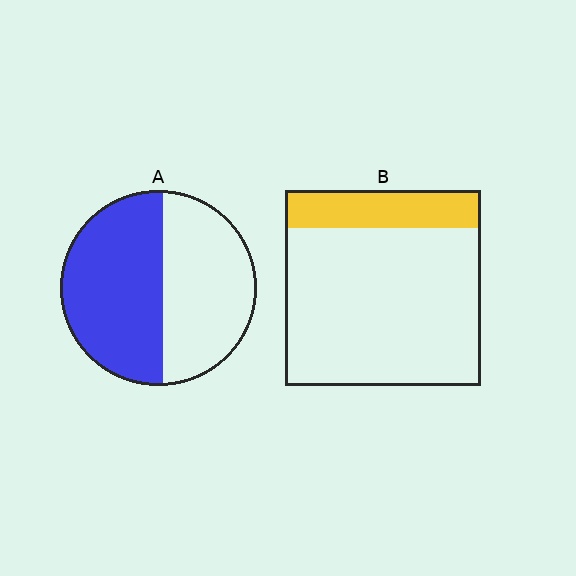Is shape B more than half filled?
No.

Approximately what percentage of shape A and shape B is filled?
A is approximately 55% and B is approximately 20%.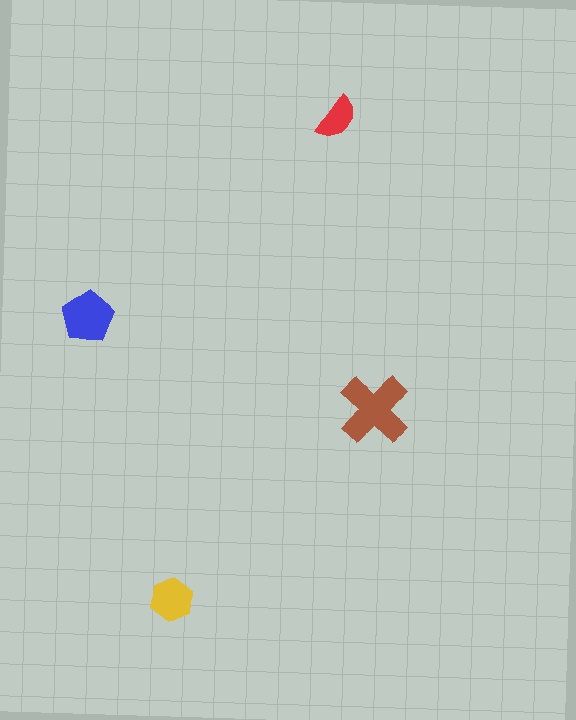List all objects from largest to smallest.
The brown cross, the blue pentagon, the yellow hexagon, the red semicircle.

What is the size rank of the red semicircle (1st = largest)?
4th.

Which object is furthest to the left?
The blue pentagon is leftmost.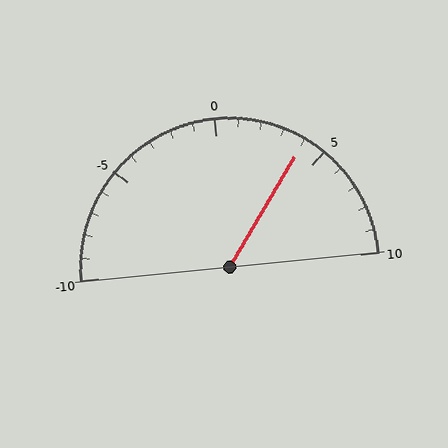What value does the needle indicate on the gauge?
The needle indicates approximately 4.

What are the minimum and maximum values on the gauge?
The gauge ranges from -10 to 10.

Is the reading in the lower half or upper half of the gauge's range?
The reading is in the upper half of the range (-10 to 10).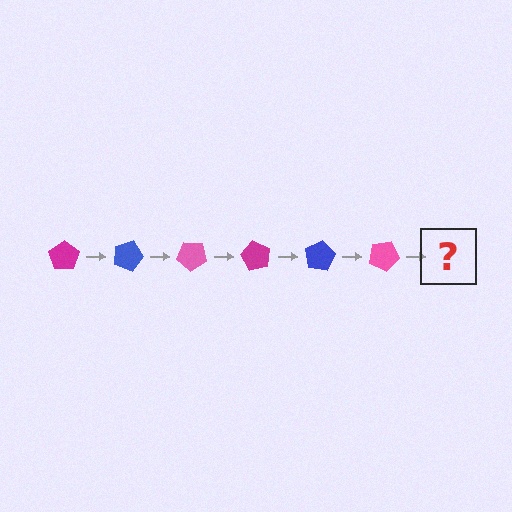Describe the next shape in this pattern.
It should be a magenta pentagon, rotated 120 degrees from the start.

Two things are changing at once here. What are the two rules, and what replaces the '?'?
The two rules are that it rotates 20 degrees each step and the color cycles through magenta, blue, and pink. The '?' should be a magenta pentagon, rotated 120 degrees from the start.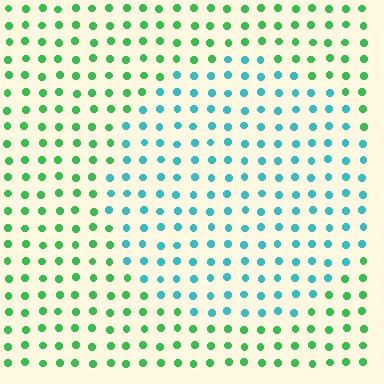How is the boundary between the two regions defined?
The boundary is defined purely by a slight shift in hue (about 49 degrees). Spacing, size, and orientation are identical on both sides.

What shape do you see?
I see a circle.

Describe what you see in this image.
The image is filled with small green elements in a uniform arrangement. A circle-shaped region is visible where the elements are tinted to a slightly different hue, forming a subtle color boundary.